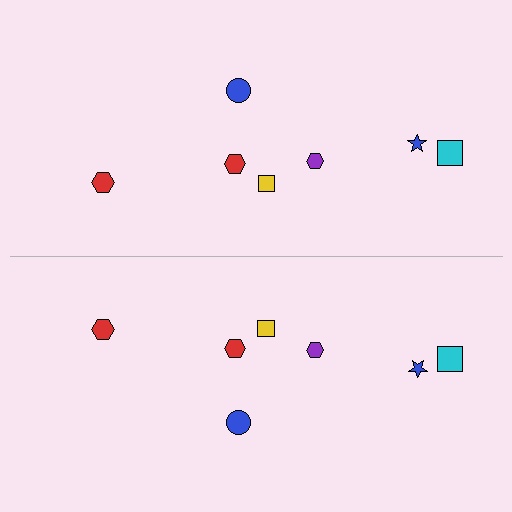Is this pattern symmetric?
Yes, this pattern has bilateral (reflection) symmetry.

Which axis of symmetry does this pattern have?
The pattern has a horizontal axis of symmetry running through the center of the image.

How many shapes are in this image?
There are 14 shapes in this image.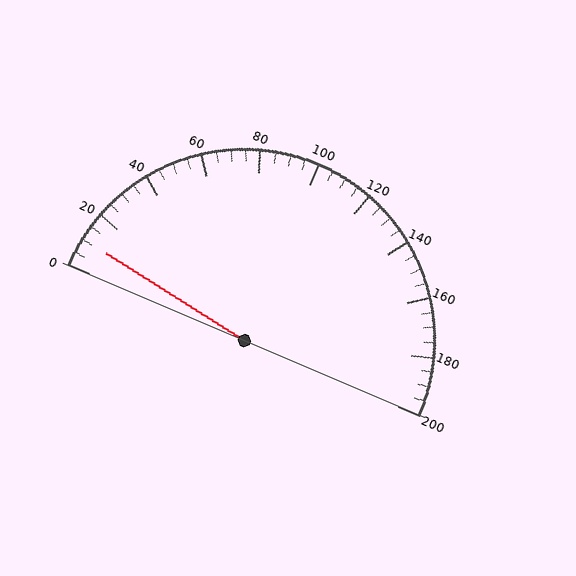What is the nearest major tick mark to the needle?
The nearest major tick mark is 0.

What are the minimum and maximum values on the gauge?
The gauge ranges from 0 to 200.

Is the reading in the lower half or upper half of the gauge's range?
The reading is in the lower half of the range (0 to 200).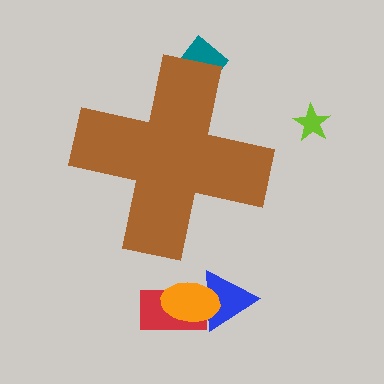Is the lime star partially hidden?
No, the lime star is fully visible.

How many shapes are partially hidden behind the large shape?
1 shape is partially hidden.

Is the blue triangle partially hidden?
No, the blue triangle is fully visible.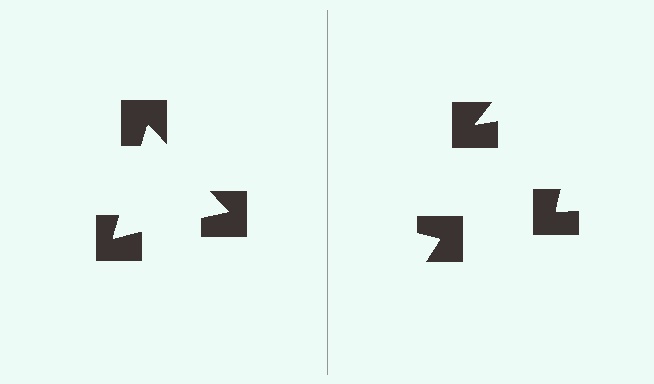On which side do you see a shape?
An illusory triangle appears on the left side. On the right side the wedge cuts are rotated, so no coherent shape forms.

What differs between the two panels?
The notched squares are positioned identically on both sides; only the wedge orientations differ. On the left they align to a triangle; on the right they are misaligned.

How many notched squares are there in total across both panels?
6 — 3 on each side.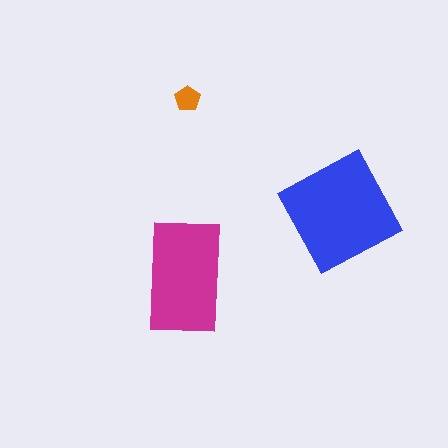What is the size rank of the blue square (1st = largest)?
1st.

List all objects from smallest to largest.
The orange pentagon, the magenta rectangle, the blue square.